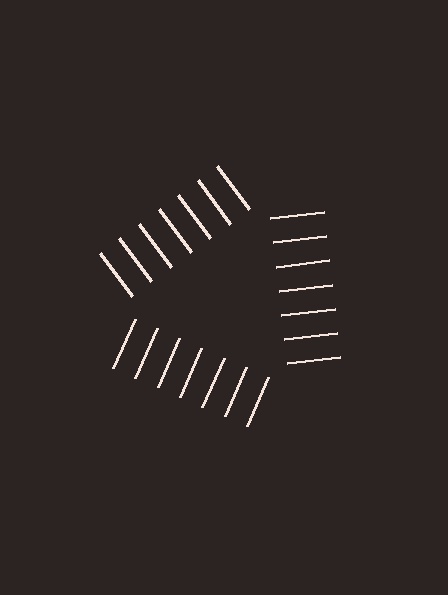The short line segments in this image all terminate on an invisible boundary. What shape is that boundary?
An illusory triangle — the line segments terminate on its edges but no continuous stroke is drawn.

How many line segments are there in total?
21 — 7 along each of the 3 edges.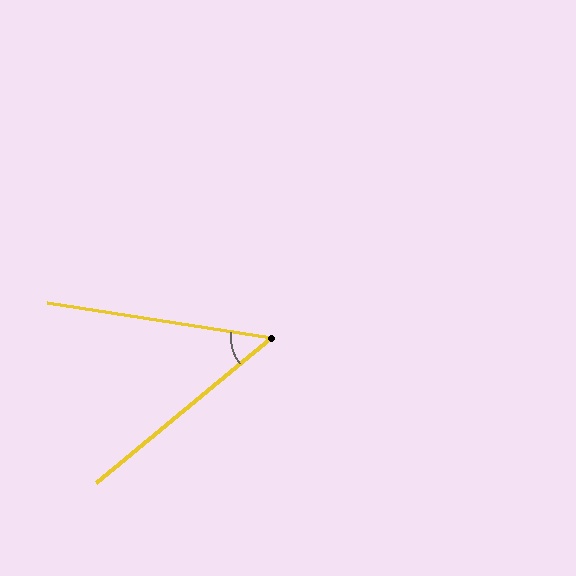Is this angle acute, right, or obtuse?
It is acute.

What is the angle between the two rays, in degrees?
Approximately 48 degrees.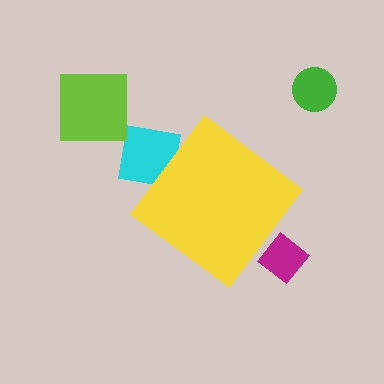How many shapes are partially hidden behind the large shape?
2 shapes are partially hidden.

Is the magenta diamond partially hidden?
Yes, the magenta diamond is partially hidden behind the yellow diamond.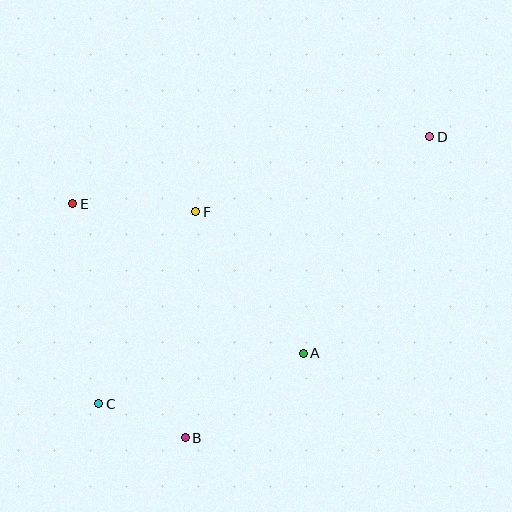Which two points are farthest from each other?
Points C and D are farthest from each other.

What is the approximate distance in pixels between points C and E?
The distance between C and E is approximately 202 pixels.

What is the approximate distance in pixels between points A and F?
The distance between A and F is approximately 178 pixels.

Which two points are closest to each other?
Points B and C are closest to each other.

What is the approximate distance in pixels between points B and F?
The distance between B and F is approximately 226 pixels.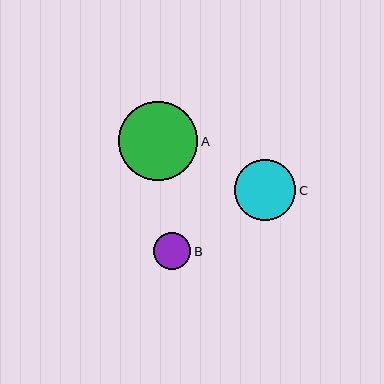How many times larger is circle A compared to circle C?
Circle A is approximately 1.3 times the size of circle C.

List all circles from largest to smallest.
From largest to smallest: A, C, B.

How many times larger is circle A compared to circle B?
Circle A is approximately 2.2 times the size of circle B.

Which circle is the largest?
Circle A is the largest with a size of approximately 79 pixels.